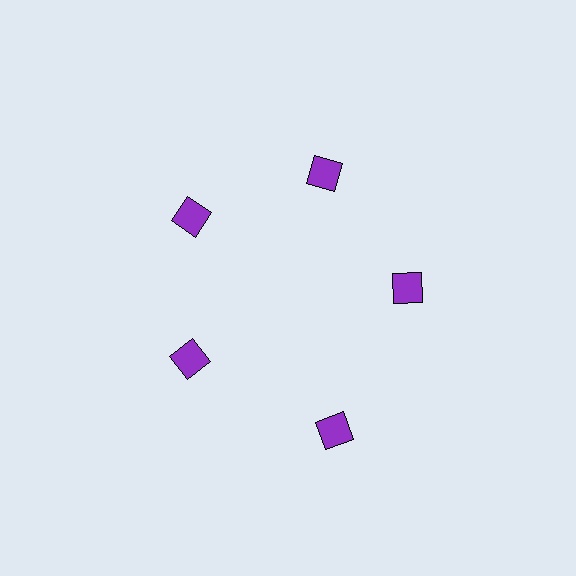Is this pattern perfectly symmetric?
No. The 5 purple squares are arranged in a ring, but one element near the 5 o'clock position is pushed outward from the center, breaking the 5-fold rotational symmetry.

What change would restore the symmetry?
The symmetry would be restored by moving it inward, back onto the ring so that all 5 squares sit at equal angles and equal distance from the center.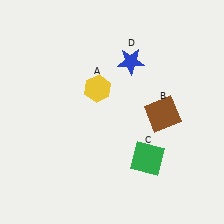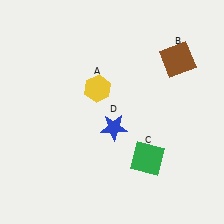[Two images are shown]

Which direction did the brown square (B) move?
The brown square (B) moved up.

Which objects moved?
The objects that moved are: the brown square (B), the blue star (D).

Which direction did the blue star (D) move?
The blue star (D) moved down.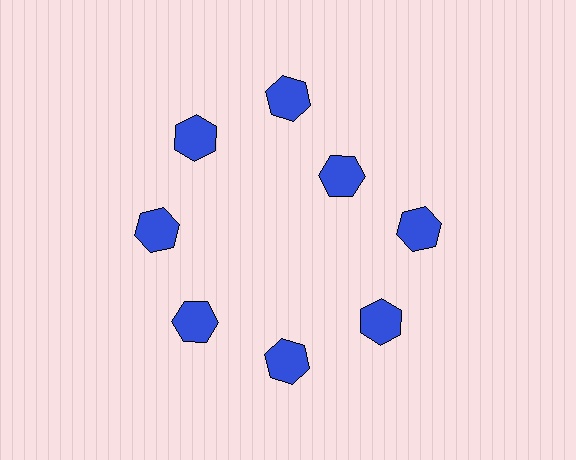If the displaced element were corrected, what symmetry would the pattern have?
It would have 8-fold rotational symmetry — the pattern would map onto itself every 45 degrees.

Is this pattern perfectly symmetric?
No. The 8 blue hexagons are arranged in a ring, but one element near the 2 o'clock position is pulled inward toward the center, breaking the 8-fold rotational symmetry.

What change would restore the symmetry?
The symmetry would be restored by moving it outward, back onto the ring so that all 8 hexagons sit at equal angles and equal distance from the center.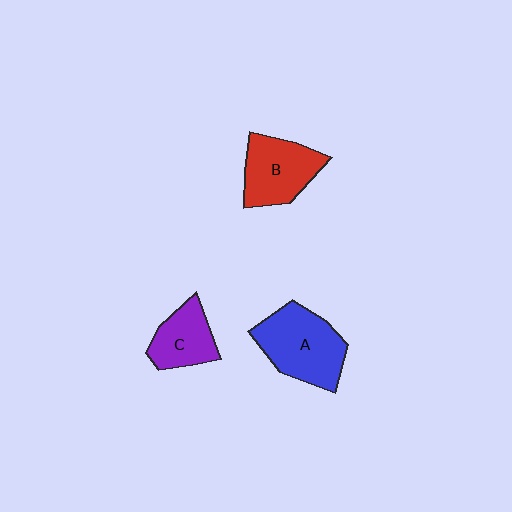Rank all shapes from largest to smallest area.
From largest to smallest: A (blue), B (red), C (purple).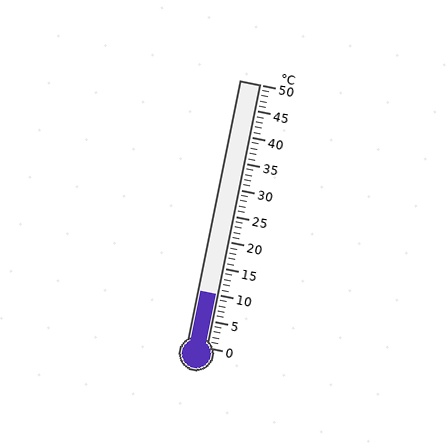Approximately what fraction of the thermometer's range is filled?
The thermometer is filled to approximately 20% of its range.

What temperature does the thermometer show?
The thermometer shows approximately 10°C.